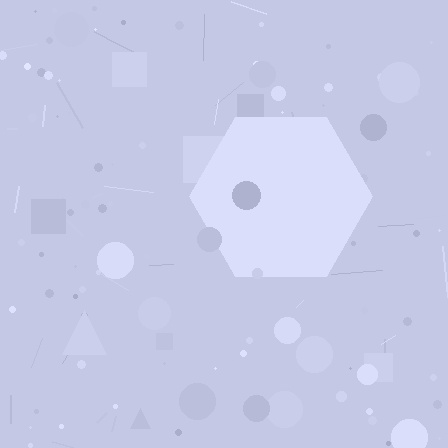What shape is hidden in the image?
A hexagon is hidden in the image.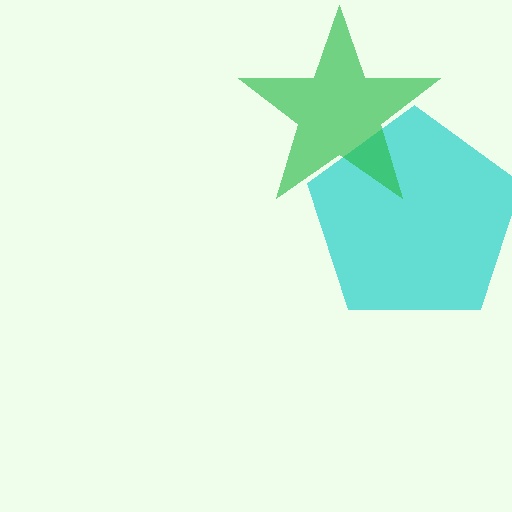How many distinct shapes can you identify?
There are 2 distinct shapes: a cyan pentagon, a green star.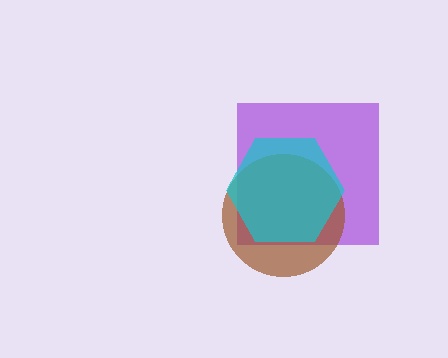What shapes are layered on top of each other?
The layered shapes are: a purple square, a brown circle, a cyan hexagon.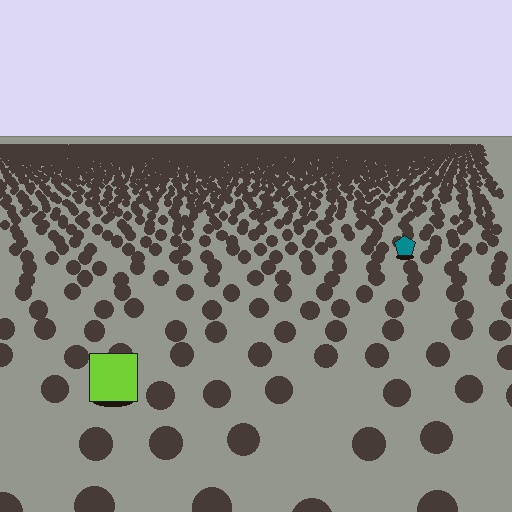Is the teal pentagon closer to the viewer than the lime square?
No. The lime square is closer — you can tell from the texture gradient: the ground texture is coarser near it.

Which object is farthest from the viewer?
The teal pentagon is farthest from the viewer. It appears smaller and the ground texture around it is denser.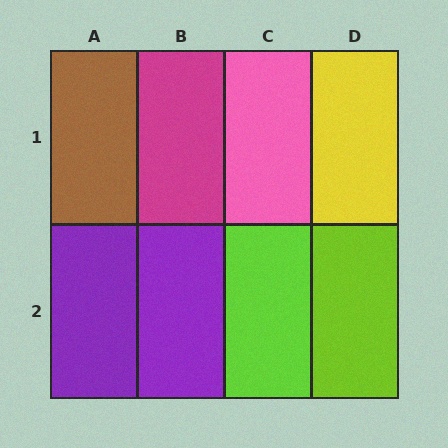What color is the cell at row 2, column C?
Lime.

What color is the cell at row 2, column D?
Lime.